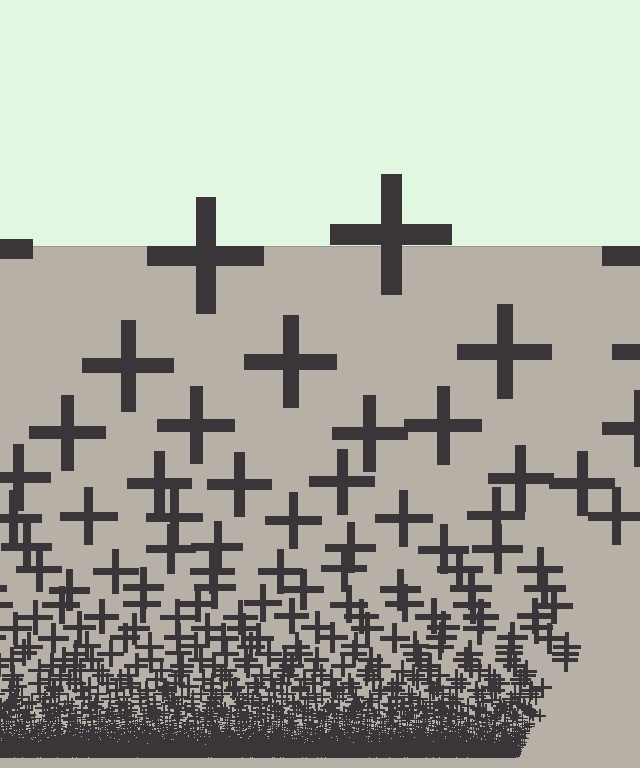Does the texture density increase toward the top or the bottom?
Density increases toward the bottom.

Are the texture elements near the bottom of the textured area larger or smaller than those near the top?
Smaller. The gradient is inverted — elements near the bottom are smaller and denser.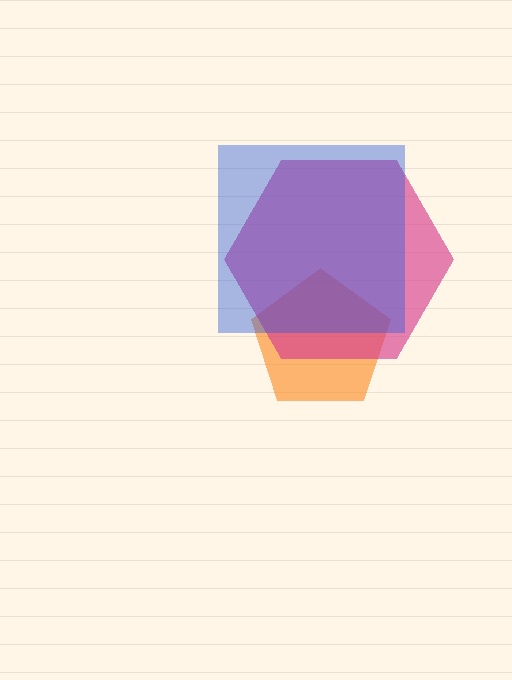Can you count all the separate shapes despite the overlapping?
Yes, there are 3 separate shapes.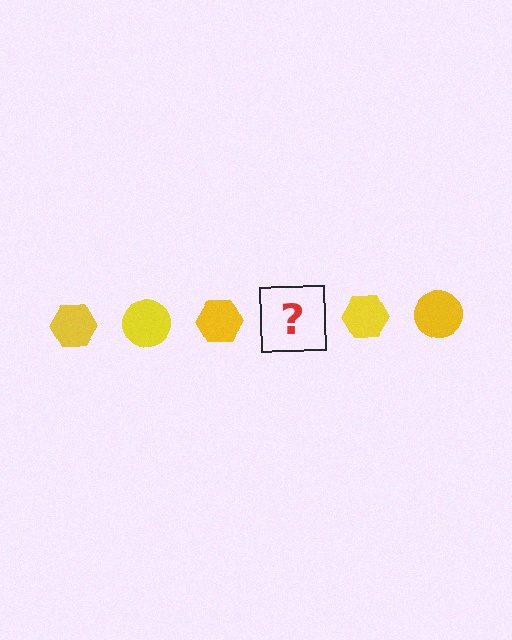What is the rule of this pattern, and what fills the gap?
The rule is that the pattern cycles through hexagon, circle shapes in yellow. The gap should be filled with a yellow circle.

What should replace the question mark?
The question mark should be replaced with a yellow circle.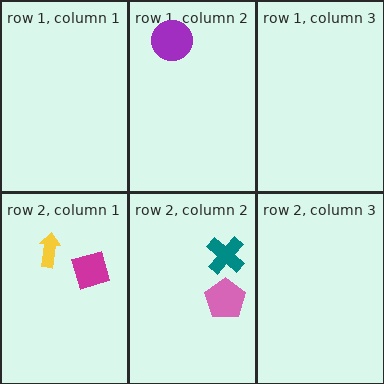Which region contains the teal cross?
The row 2, column 2 region.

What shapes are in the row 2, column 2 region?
The teal cross, the pink pentagon.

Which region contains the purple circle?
The row 1, column 2 region.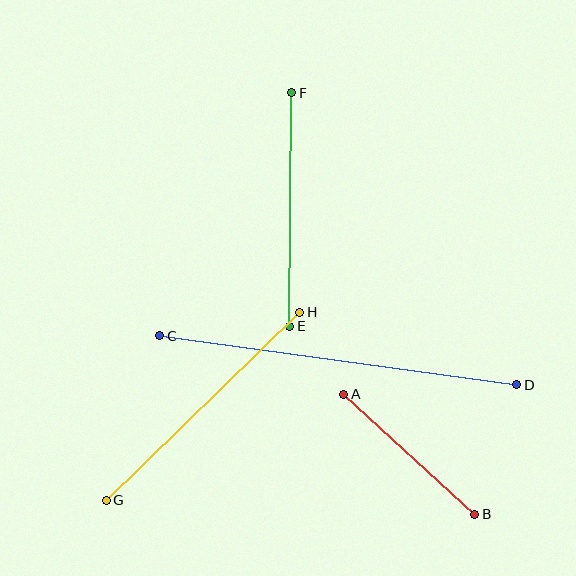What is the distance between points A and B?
The distance is approximately 178 pixels.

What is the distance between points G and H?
The distance is approximately 270 pixels.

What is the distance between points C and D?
The distance is approximately 361 pixels.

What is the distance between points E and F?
The distance is approximately 233 pixels.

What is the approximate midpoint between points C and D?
The midpoint is at approximately (338, 360) pixels.